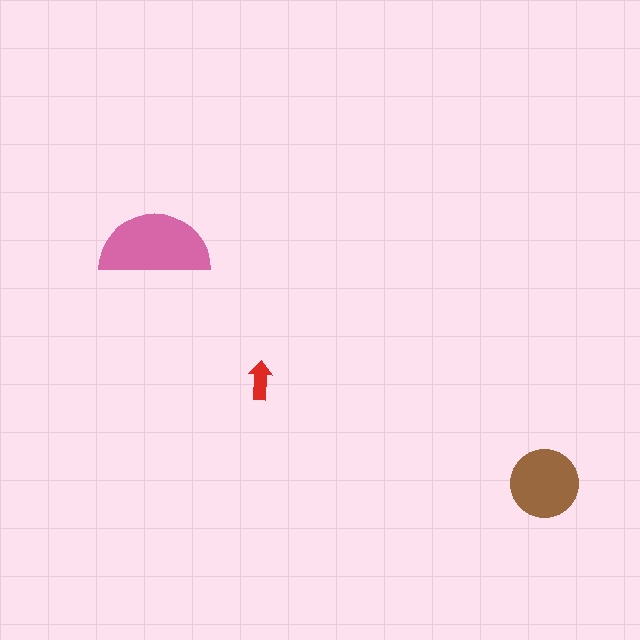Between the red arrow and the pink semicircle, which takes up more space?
The pink semicircle.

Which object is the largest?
The pink semicircle.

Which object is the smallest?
The red arrow.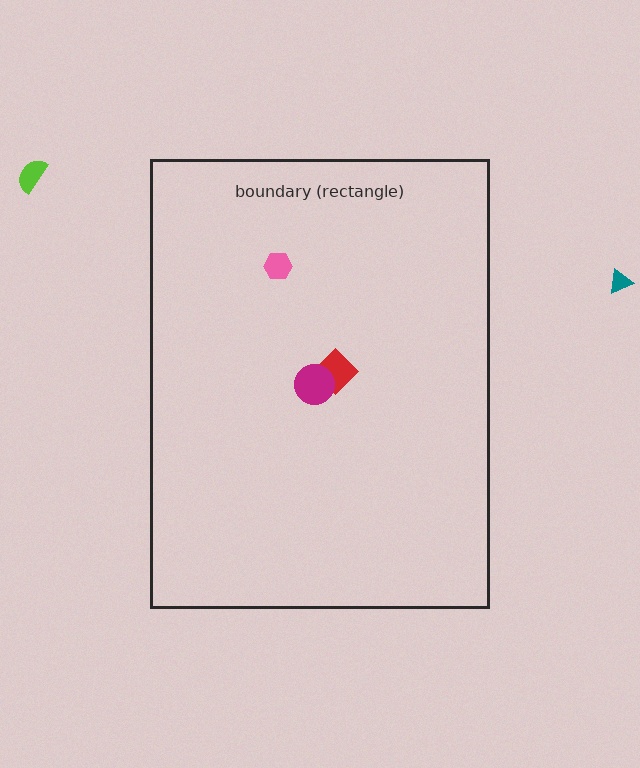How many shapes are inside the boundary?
3 inside, 2 outside.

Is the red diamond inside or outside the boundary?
Inside.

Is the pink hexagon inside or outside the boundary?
Inside.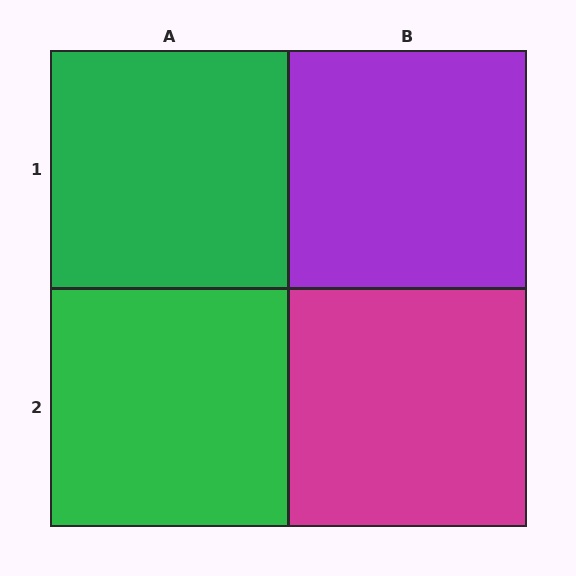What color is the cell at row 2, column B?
Magenta.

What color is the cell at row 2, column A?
Green.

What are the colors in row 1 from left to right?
Green, purple.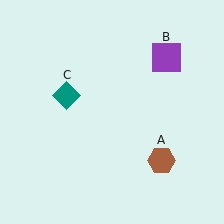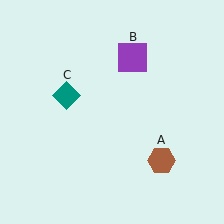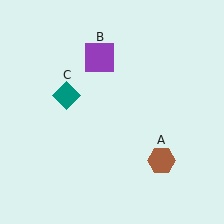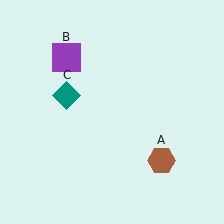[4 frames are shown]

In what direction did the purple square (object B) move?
The purple square (object B) moved left.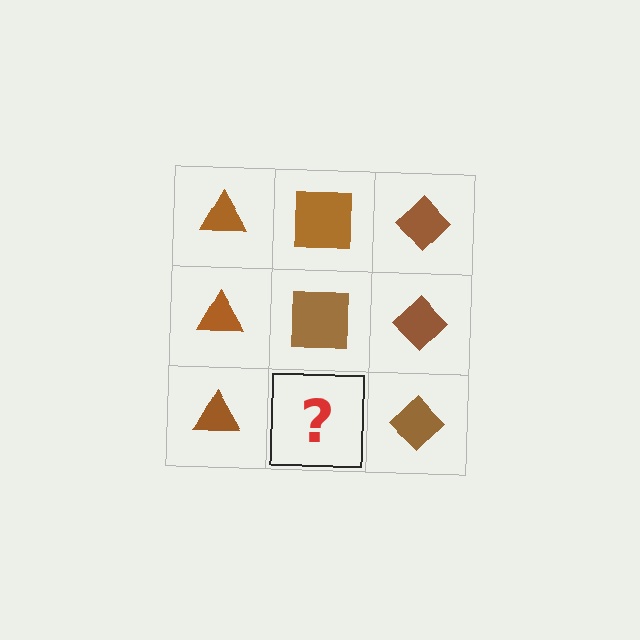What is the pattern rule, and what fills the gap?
The rule is that each column has a consistent shape. The gap should be filled with a brown square.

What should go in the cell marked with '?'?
The missing cell should contain a brown square.